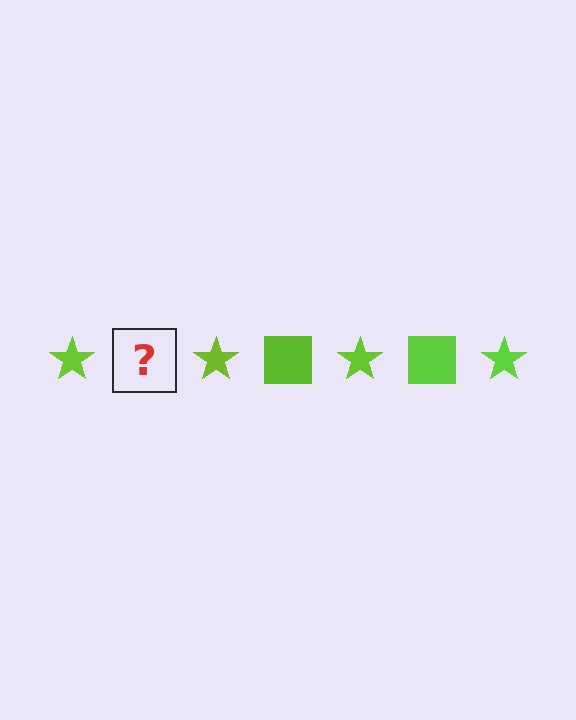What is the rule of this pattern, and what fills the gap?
The rule is that the pattern cycles through star, square shapes in lime. The gap should be filled with a lime square.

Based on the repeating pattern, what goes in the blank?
The blank should be a lime square.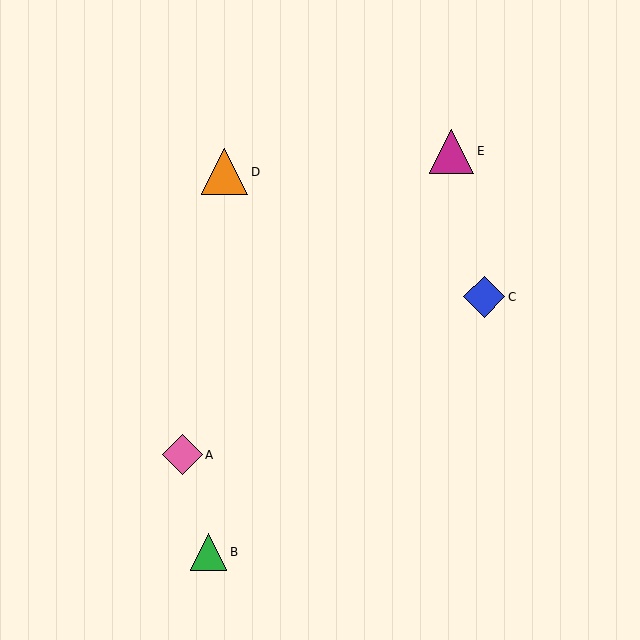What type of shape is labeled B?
Shape B is a green triangle.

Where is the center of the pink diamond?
The center of the pink diamond is at (182, 455).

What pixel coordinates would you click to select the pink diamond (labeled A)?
Click at (182, 455) to select the pink diamond A.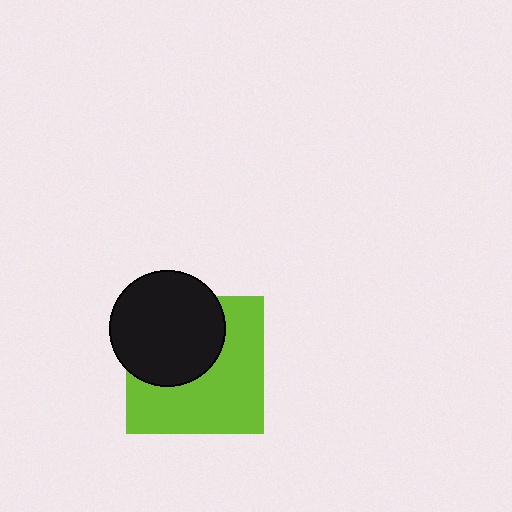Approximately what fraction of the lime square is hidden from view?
Roughly 43% of the lime square is hidden behind the black circle.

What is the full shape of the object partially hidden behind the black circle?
The partially hidden object is a lime square.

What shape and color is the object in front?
The object in front is a black circle.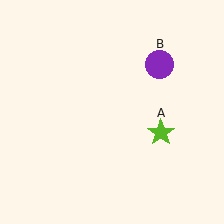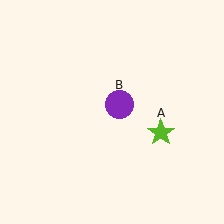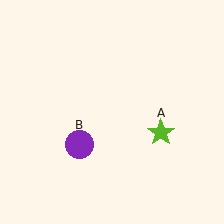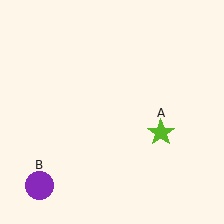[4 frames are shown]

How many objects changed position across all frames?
1 object changed position: purple circle (object B).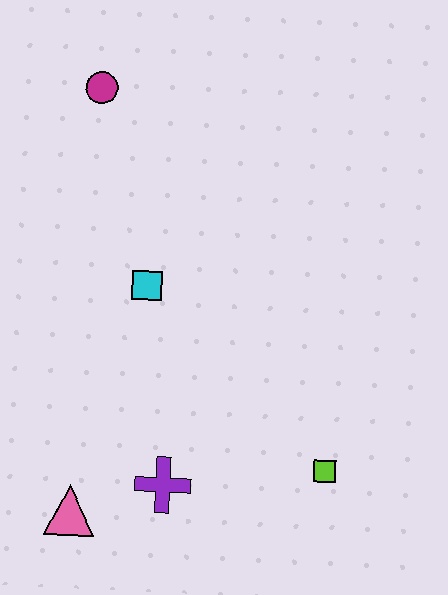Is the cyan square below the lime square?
No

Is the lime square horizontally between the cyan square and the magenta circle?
No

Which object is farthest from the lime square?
The magenta circle is farthest from the lime square.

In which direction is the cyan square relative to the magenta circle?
The cyan square is below the magenta circle.